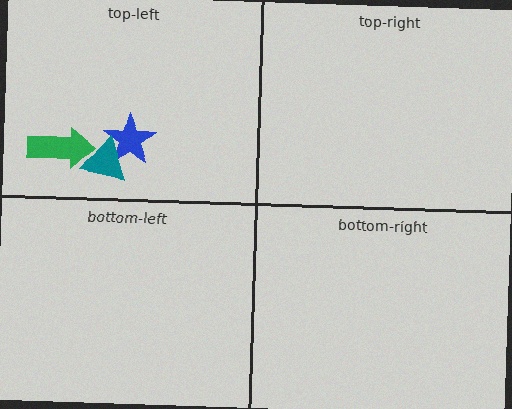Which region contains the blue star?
The top-left region.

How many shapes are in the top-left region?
3.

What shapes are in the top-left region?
The blue star, the green arrow, the teal triangle.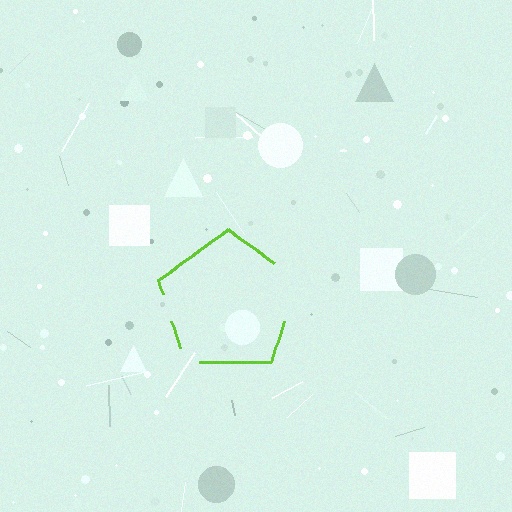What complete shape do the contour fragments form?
The contour fragments form a pentagon.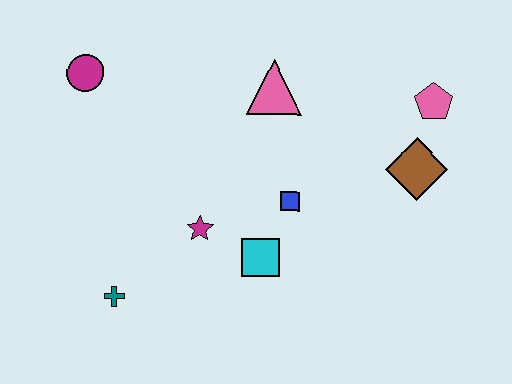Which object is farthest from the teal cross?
The pink pentagon is farthest from the teal cross.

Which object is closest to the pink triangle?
The blue square is closest to the pink triangle.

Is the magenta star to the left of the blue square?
Yes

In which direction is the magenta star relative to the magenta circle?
The magenta star is below the magenta circle.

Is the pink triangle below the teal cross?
No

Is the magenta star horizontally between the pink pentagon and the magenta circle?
Yes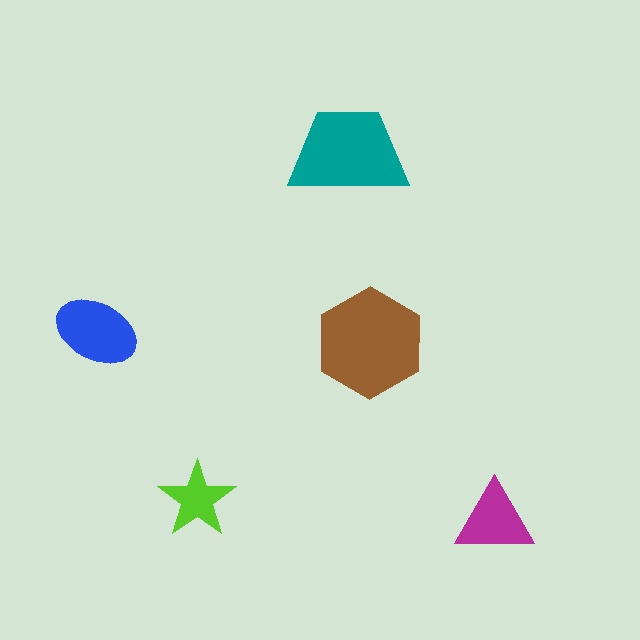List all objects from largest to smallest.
The brown hexagon, the teal trapezoid, the blue ellipse, the magenta triangle, the lime star.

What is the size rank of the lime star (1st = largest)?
5th.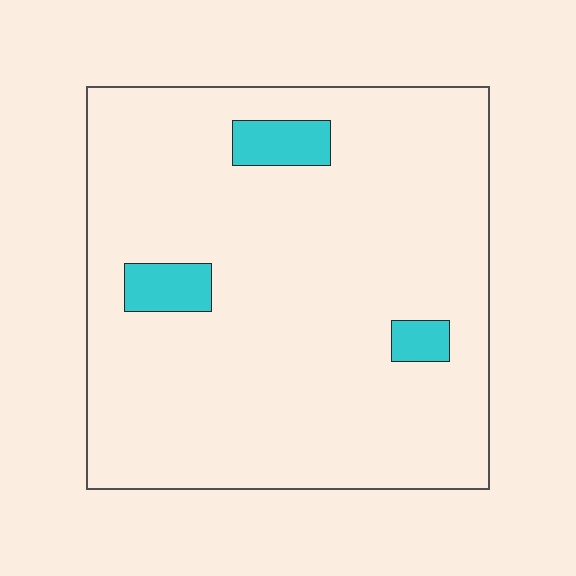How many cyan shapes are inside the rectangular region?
3.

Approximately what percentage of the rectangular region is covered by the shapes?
Approximately 5%.